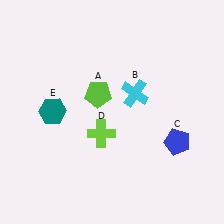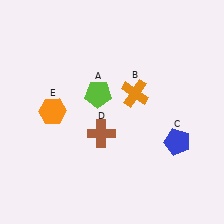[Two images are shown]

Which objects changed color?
B changed from cyan to orange. D changed from lime to brown. E changed from teal to orange.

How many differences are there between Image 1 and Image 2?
There are 3 differences between the two images.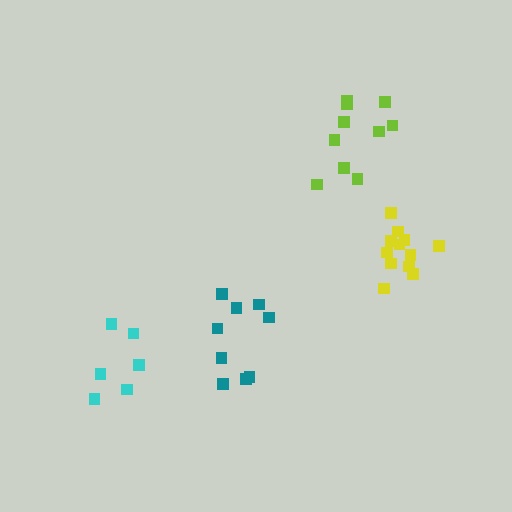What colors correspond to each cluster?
The clusters are colored: cyan, teal, lime, yellow.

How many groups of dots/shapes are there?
There are 4 groups.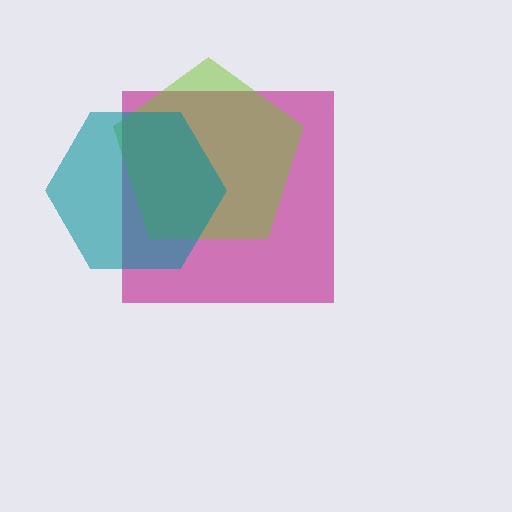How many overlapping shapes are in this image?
There are 3 overlapping shapes in the image.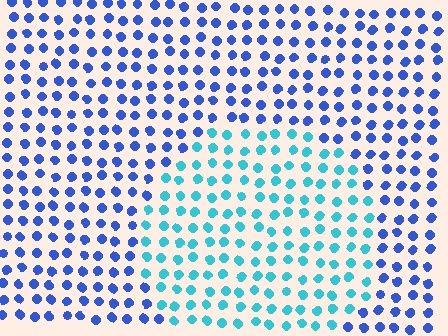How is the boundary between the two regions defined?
The boundary is defined purely by a slight shift in hue (about 42 degrees). Spacing, size, and orientation are identical on both sides.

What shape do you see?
I see a circle.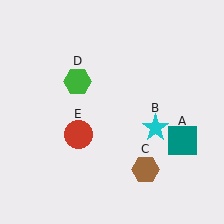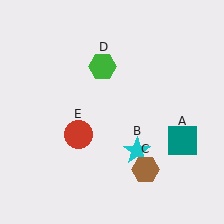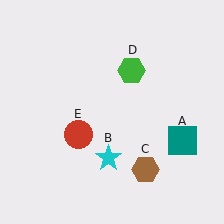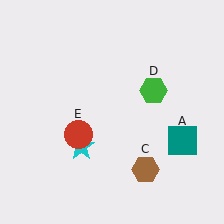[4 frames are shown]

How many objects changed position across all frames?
2 objects changed position: cyan star (object B), green hexagon (object D).